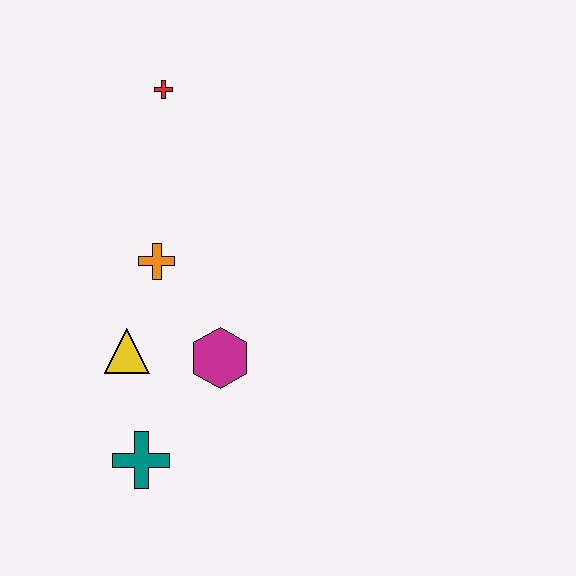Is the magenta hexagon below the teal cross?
No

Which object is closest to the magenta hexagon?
The yellow triangle is closest to the magenta hexagon.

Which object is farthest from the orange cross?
The teal cross is farthest from the orange cross.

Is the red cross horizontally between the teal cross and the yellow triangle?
No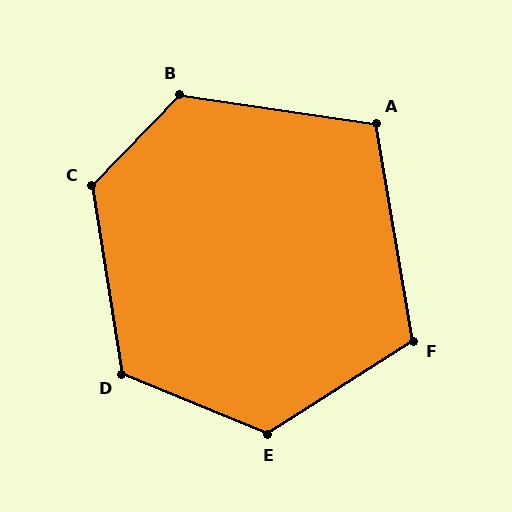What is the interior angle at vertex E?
Approximately 125 degrees (obtuse).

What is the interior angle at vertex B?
Approximately 126 degrees (obtuse).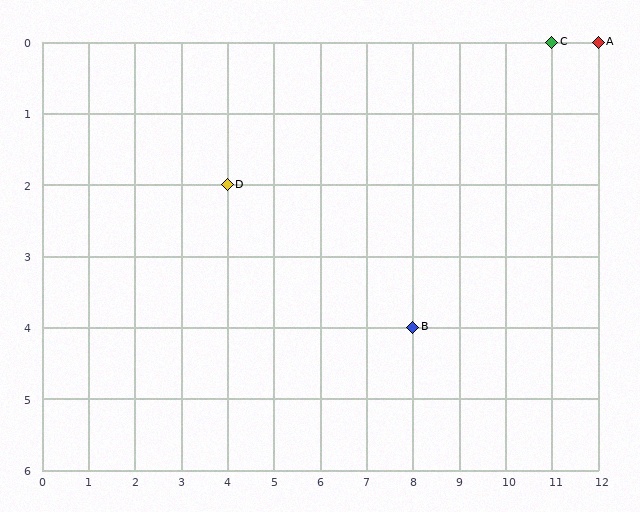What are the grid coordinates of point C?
Point C is at grid coordinates (11, 0).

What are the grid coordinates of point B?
Point B is at grid coordinates (8, 4).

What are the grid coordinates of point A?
Point A is at grid coordinates (12, 0).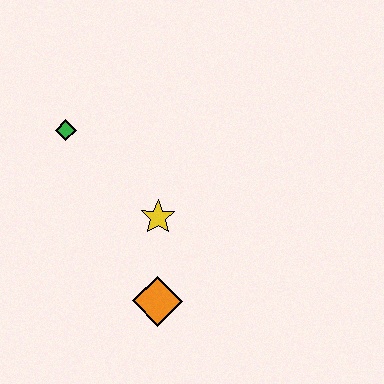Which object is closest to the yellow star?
The orange diamond is closest to the yellow star.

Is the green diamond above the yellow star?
Yes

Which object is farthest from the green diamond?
The orange diamond is farthest from the green diamond.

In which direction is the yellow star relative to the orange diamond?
The yellow star is above the orange diamond.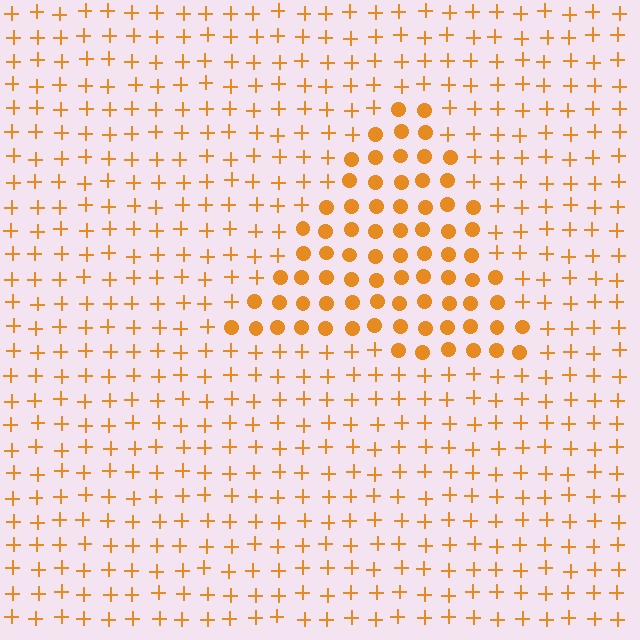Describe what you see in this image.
The image is filled with small orange elements arranged in a uniform grid. A triangle-shaped region contains circles, while the surrounding area contains plus signs. The boundary is defined purely by the change in element shape.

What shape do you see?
I see a triangle.